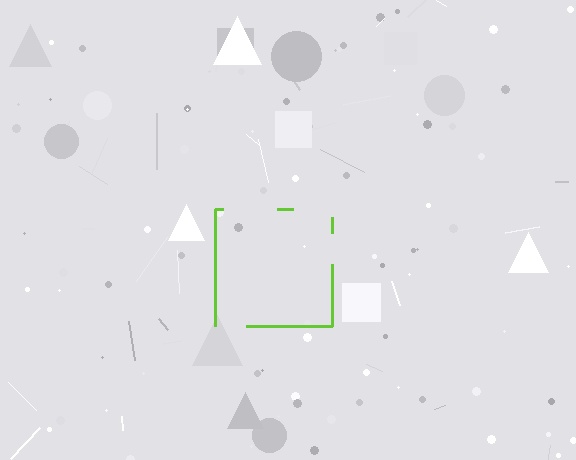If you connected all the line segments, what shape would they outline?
They would outline a square.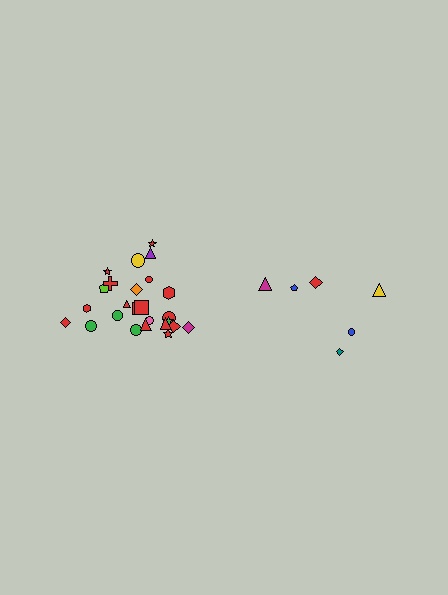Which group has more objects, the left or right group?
The left group.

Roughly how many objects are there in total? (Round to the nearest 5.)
Roughly 30 objects in total.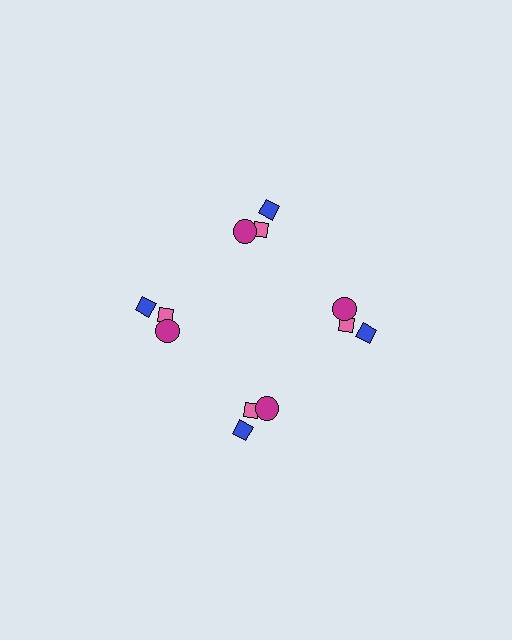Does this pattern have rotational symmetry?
Yes, this pattern has 4-fold rotational symmetry. It looks the same after rotating 90 degrees around the center.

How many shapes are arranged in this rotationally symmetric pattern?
There are 12 shapes, arranged in 4 groups of 3.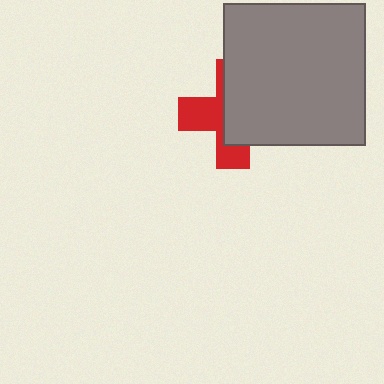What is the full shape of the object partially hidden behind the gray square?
The partially hidden object is a red cross.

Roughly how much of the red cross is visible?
A small part of it is visible (roughly 44%).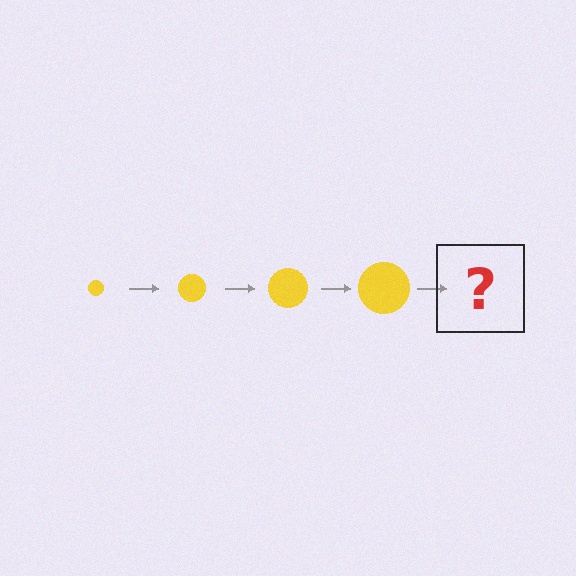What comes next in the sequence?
The next element should be a yellow circle, larger than the previous one.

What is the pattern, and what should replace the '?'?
The pattern is that the circle gets progressively larger each step. The '?' should be a yellow circle, larger than the previous one.